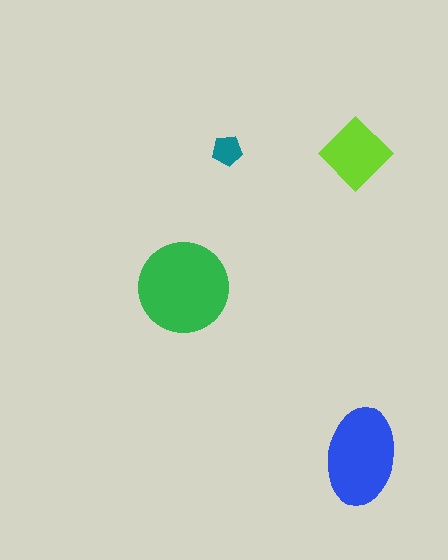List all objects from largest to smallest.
The green circle, the blue ellipse, the lime diamond, the teal pentagon.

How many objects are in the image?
There are 4 objects in the image.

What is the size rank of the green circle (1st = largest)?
1st.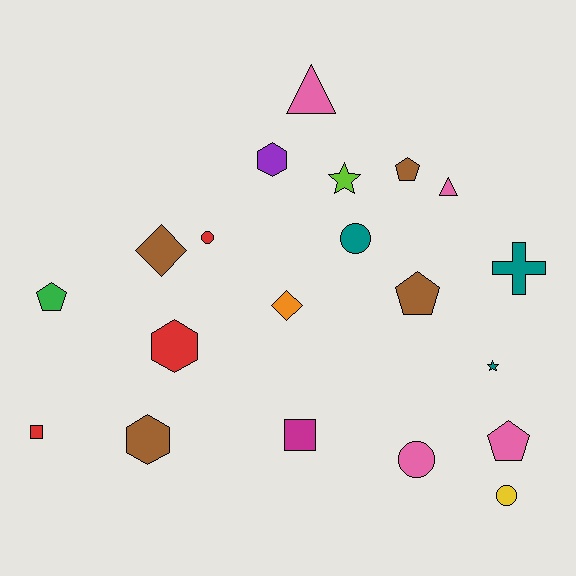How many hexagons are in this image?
There are 3 hexagons.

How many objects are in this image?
There are 20 objects.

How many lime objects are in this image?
There is 1 lime object.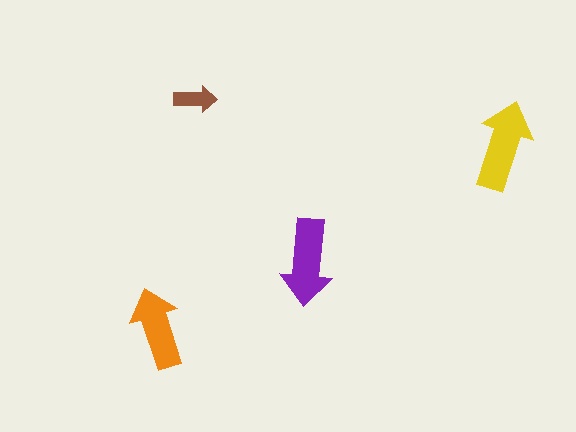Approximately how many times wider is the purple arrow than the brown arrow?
About 2 times wider.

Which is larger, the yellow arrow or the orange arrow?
The yellow one.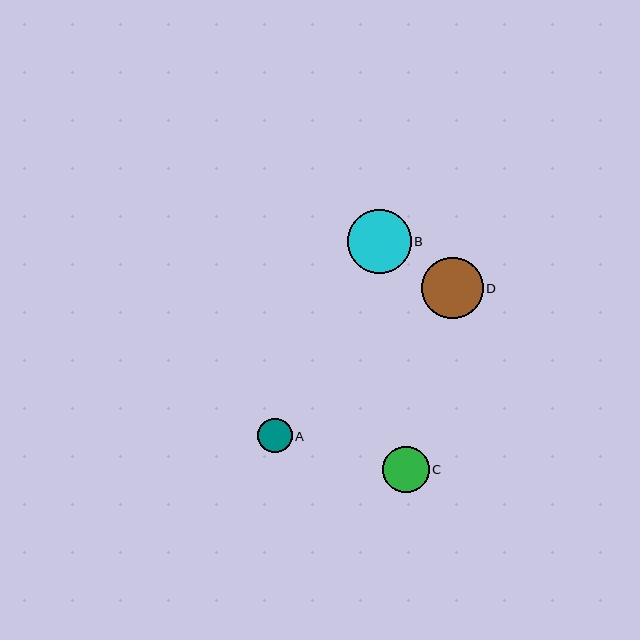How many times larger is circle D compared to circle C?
Circle D is approximately 1.3 times the size of circle C.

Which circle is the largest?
Circle B is the largest with a size of approximately 64 pixels.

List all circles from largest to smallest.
From largest to smallest: B, D, C, A.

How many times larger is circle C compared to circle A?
Circle C is approximately 1.4 times the size of circle A.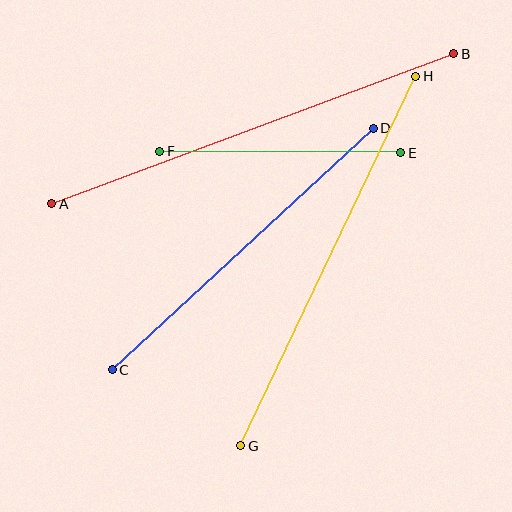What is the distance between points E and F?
The distance is approximately 241 pixels.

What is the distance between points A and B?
The distance is approximately 429 pixels.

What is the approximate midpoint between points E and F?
The midpoint is at approximately (280, 152) pixels.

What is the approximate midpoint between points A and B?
The midpoint is at approximately (253, 129) pixels.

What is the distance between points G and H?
The distance is approximately 409 pixels.